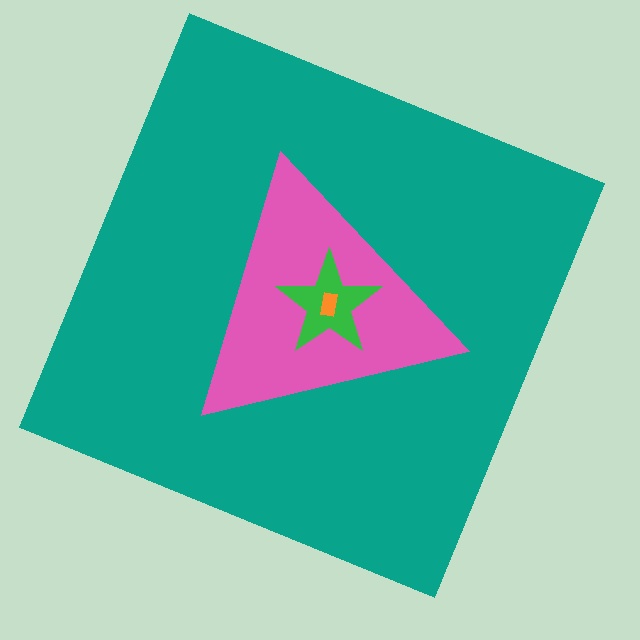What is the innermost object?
The orange rectangle.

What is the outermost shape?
The teal square.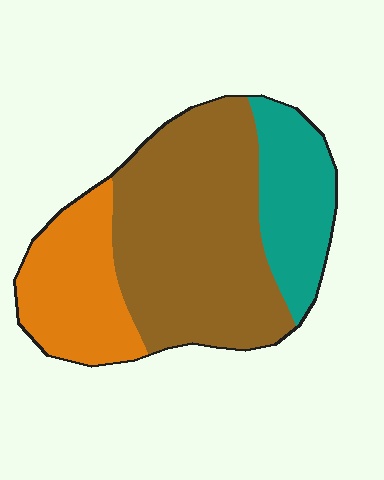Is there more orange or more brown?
Brown.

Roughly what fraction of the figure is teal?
Teal takes up between a sixth and a third of the figure.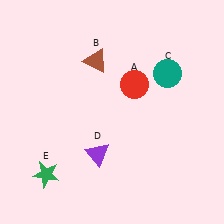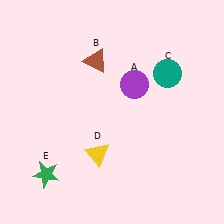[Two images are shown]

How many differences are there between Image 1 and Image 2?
There are 2 differences between the two images.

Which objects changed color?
A changed from red to purple. D changed from purple to yellow.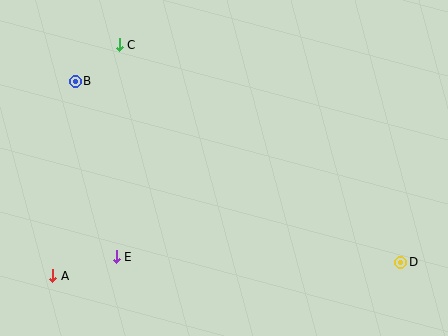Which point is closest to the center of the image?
Point E at (116, 257) is closest to the center.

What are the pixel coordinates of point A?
Point A is at (53, 276).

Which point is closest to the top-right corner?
Point D is closest to the top-right corner.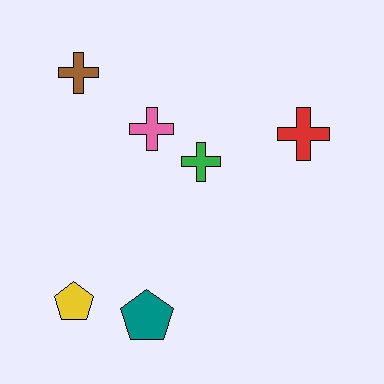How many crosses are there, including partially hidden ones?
There are 4 crosses.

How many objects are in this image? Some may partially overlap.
There are 6 objects.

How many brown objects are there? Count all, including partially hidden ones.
There is 1 brown object.